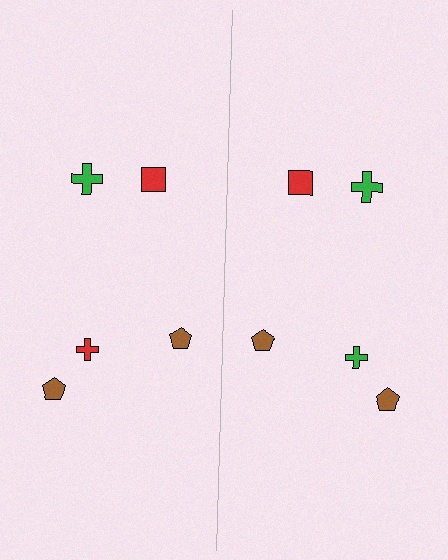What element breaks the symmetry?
The green cross on the right side breaks the symmetry — its mirror counterpart is red.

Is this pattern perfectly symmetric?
No, the pattern is not perfectly symmetric. The green cross on the right side breaks the symmetry — its mirror counterpart is red.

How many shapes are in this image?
There are 10 shapes in this image.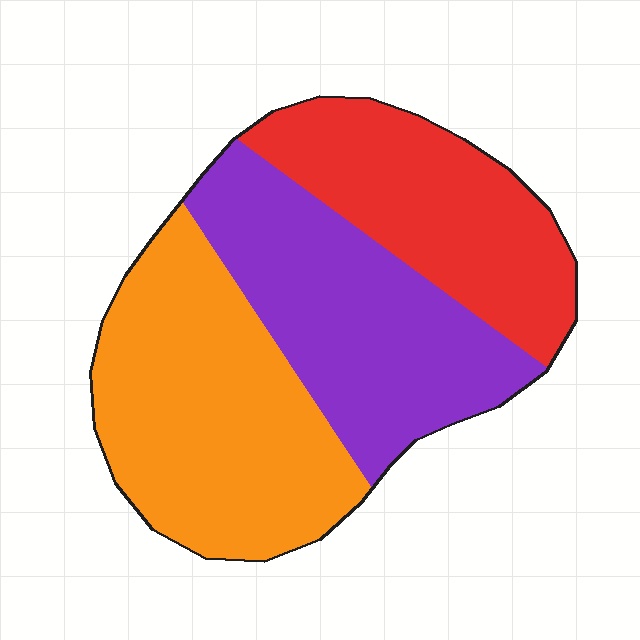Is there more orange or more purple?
Orange.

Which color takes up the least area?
Red, at roughly 30%.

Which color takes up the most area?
Orange, at roughly 40%.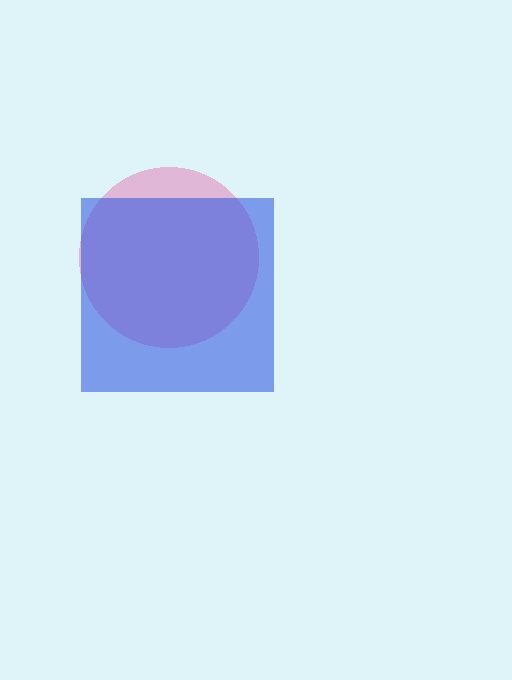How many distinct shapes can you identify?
There are 2 distinct shapes: a pink circle, a blue square.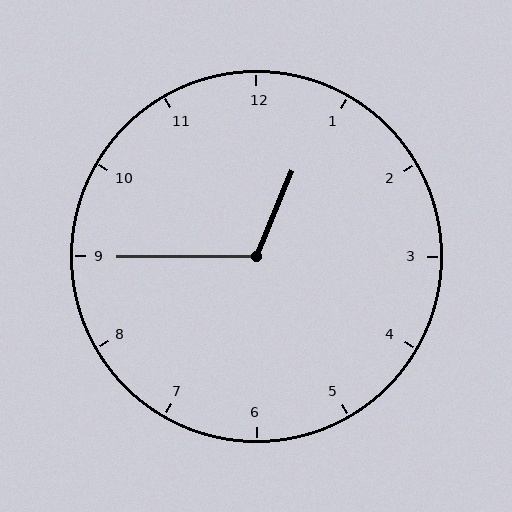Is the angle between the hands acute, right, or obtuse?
It is obtuse.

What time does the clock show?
12:45.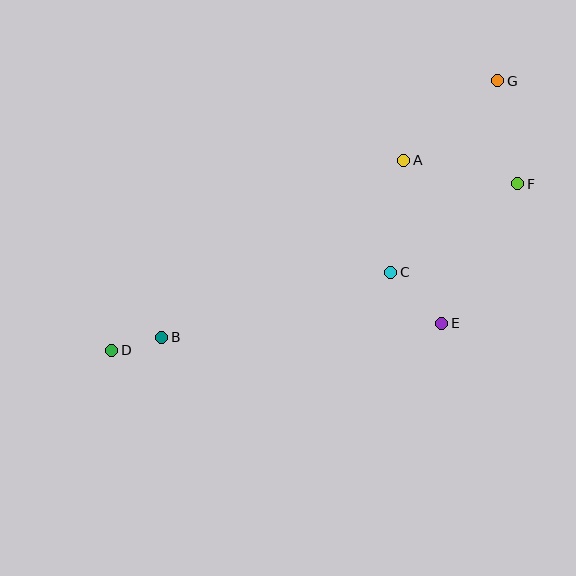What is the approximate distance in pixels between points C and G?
The distance between C and G is approximately 219 pixels.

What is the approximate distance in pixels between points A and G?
The distance between A and G is approximately 123 pixels.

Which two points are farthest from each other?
Points D and G are farthest from each other.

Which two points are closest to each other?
Points B and D are closest to each other.